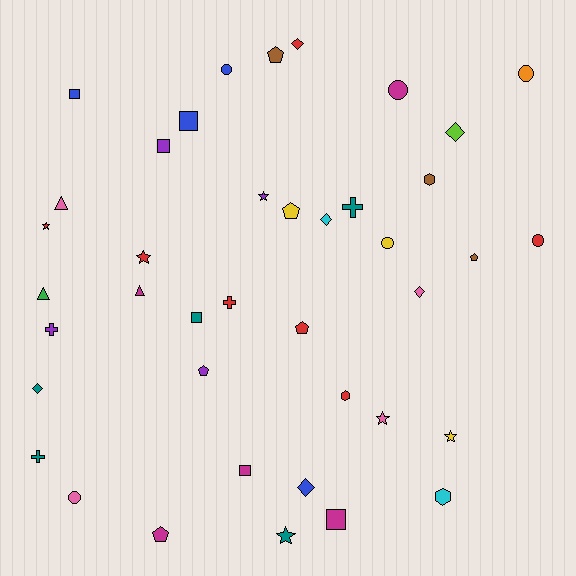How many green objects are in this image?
There is 1 green object.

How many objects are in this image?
There are 40 objects.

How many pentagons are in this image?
There are 6 pentagons.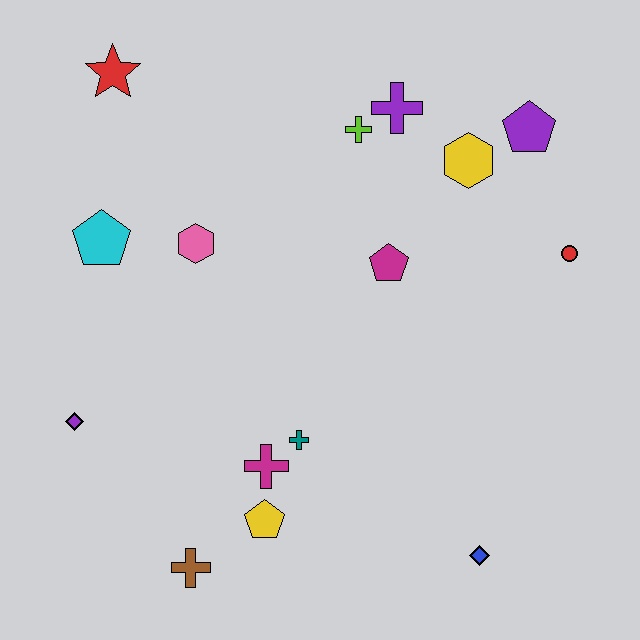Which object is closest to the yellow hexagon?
The purple pentagon is closest to the yellow hexagon.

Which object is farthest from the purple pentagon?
The brown cross is farthest from the purple pentagon.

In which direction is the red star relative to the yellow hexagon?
The red star is to the left of the yellow hexagon.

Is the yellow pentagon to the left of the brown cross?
No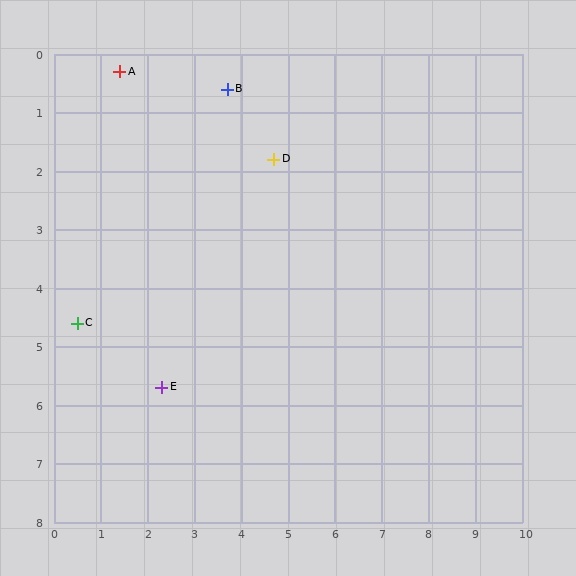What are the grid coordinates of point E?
Point E is at approximately (2.3, 5.7).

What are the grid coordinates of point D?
Point D is at approximately (4.7, 1.8).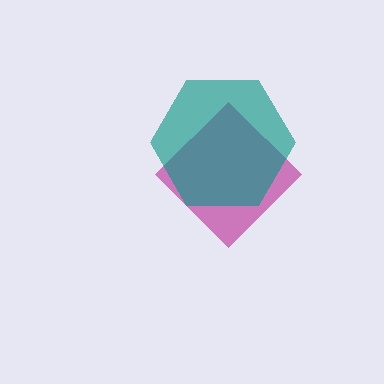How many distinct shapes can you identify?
There are 2 distinct shapes: a magenta diamond, a teal hexagon.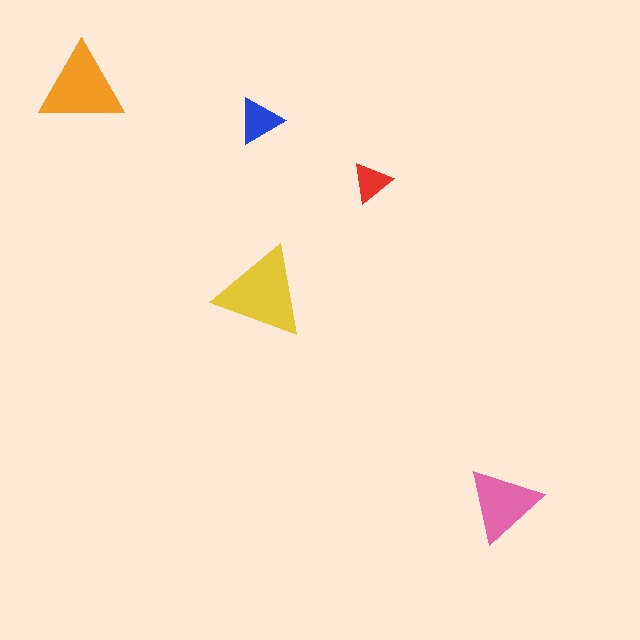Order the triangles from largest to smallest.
the yellow one, the orange one, the pink one, the blue one, the red one.